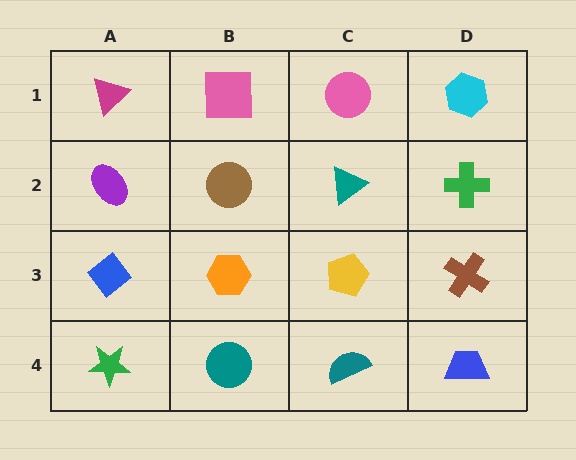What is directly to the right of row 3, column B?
A yellow pentagon.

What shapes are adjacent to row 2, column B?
A pink square (row 1, column B), an orange hexagon (row 3, column B), a purple ellipse (row 2, column A), a teal triangle (row 2, column C).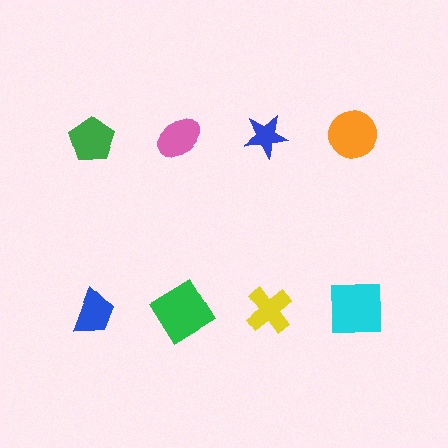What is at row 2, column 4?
A cyan square.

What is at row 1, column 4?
An orange circle.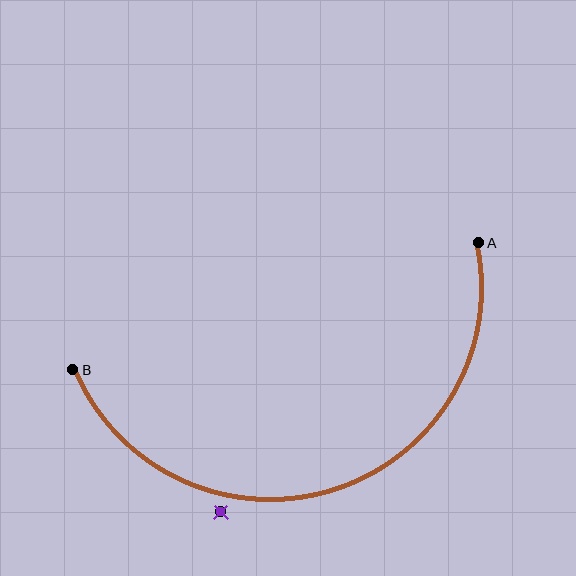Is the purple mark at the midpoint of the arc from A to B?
No — the purple mark does not lie on the arc at all. It sits slightly outside the curve.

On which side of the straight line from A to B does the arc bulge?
The arc bulges below the straight line connecting A and B.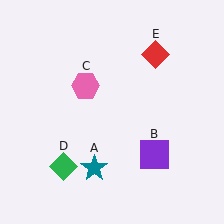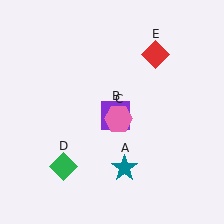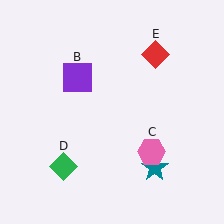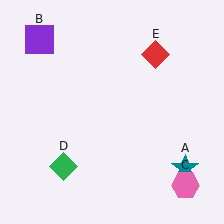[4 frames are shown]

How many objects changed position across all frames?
3 objects changed position: teal star (object A), purple square (object B), pink hexagon (object C).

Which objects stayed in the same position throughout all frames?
Green diamond (object D) and red diamond (object E) remained stationary.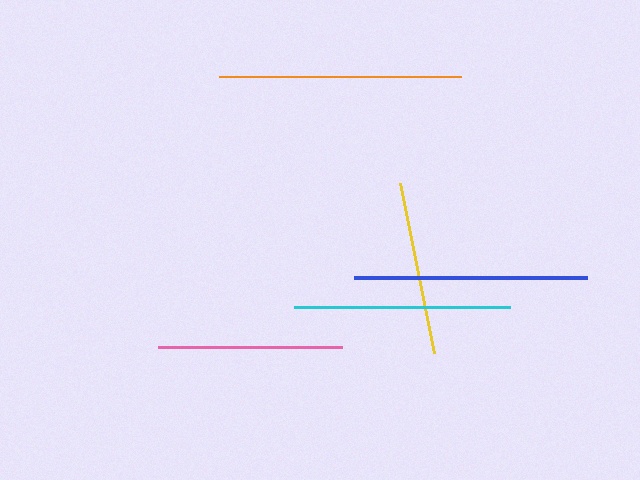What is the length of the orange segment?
The orange segment is approximately 242 pixels long.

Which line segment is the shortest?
The yellow line is the shortest at approximately 174 pixels.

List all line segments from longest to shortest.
From longest to shortest: orange, blue, cyan, pink, yellow.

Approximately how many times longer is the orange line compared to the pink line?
The orange line is approximately 1.3 times the length of the pink line.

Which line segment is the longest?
The orange line is the longest at approximately 242 pixels.